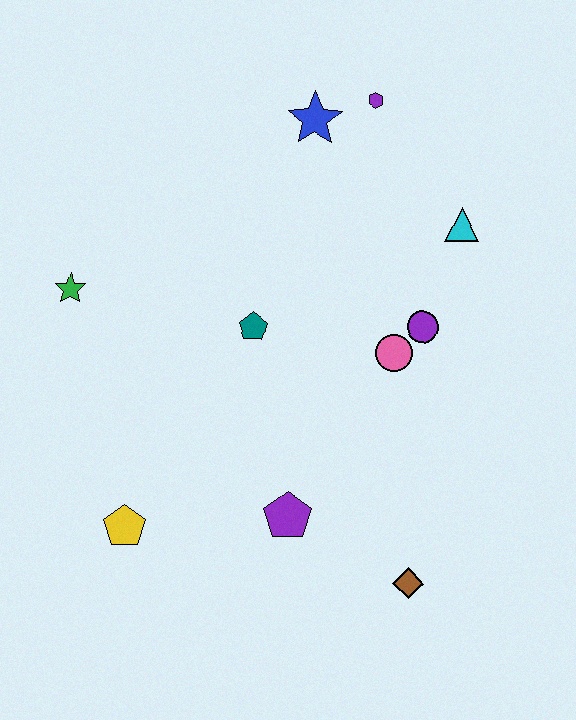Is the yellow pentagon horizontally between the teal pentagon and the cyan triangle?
No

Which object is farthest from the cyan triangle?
The yellow pentagon is farthest from the cyan triangle.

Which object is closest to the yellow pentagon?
The purple pentagon is closest to the yellow pentagon.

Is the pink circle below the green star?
Yes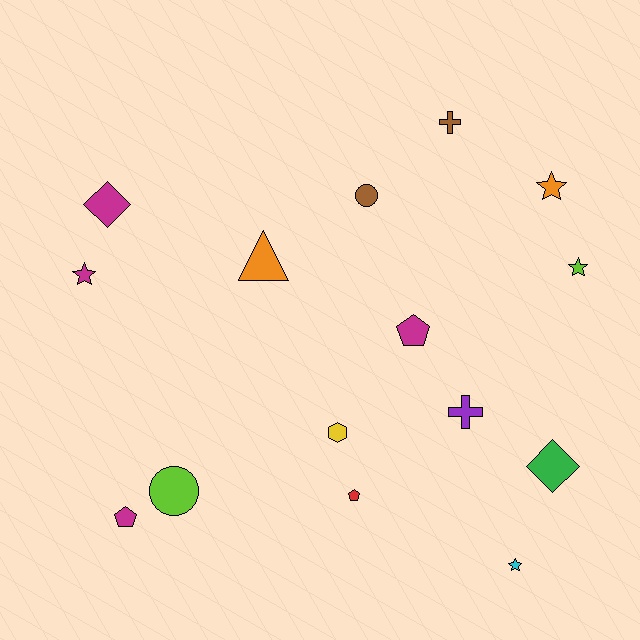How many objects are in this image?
There are 15 objects.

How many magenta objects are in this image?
There are 4 magenta objects.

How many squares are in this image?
There are no squares.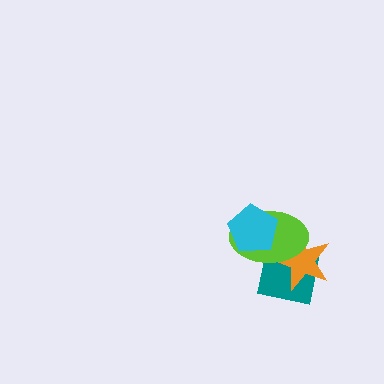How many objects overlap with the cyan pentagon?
2 objects overlap with the cyan pentagon.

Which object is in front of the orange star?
The lime ellipse is in front of the orange star.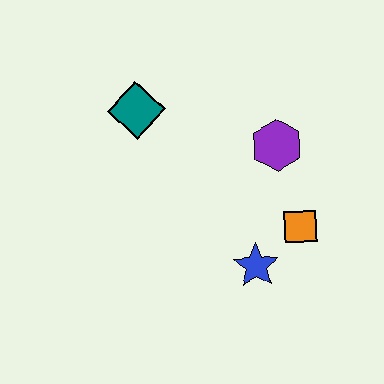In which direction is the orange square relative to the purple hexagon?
The orange square is below the purple hexagon.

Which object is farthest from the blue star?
The teal diamond is farthest from the blue star.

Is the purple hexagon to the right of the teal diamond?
Yes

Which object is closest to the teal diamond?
The purple hexagon is closest to the teal diamond.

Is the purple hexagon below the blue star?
No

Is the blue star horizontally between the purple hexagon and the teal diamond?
Yes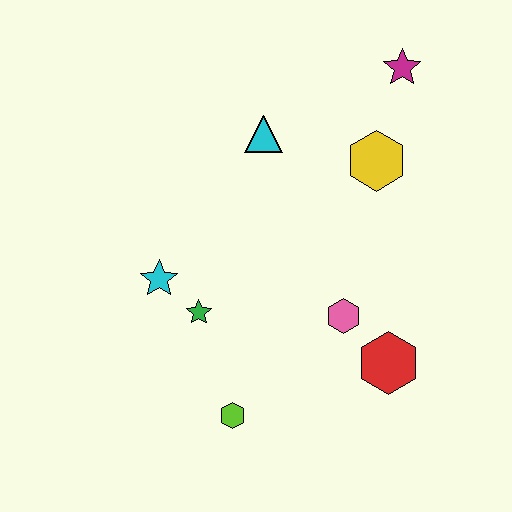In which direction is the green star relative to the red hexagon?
The green star is to the left of the red hexagon.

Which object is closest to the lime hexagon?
The green star is closest to the lime hexagon.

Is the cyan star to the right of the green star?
No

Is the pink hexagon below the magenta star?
Yes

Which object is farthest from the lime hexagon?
The magenta star is farthest from the lime hexagon.